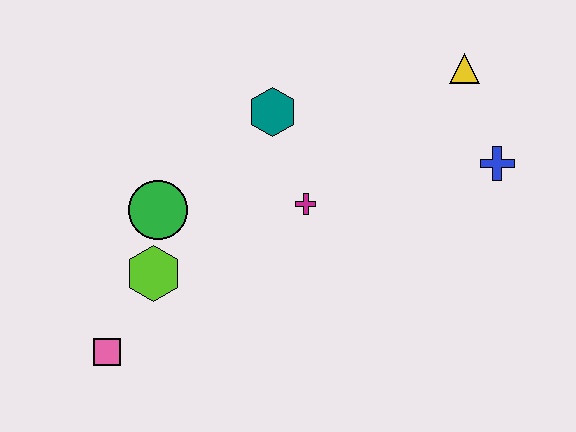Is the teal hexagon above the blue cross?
Yes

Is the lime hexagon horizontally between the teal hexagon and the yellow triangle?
No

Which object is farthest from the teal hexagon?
The pink square is farthest from the teal hexagon.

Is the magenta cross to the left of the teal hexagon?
No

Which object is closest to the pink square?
The lime hexagon is closest to the pink square.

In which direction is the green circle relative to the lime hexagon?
The green circle is above the lime hexagon.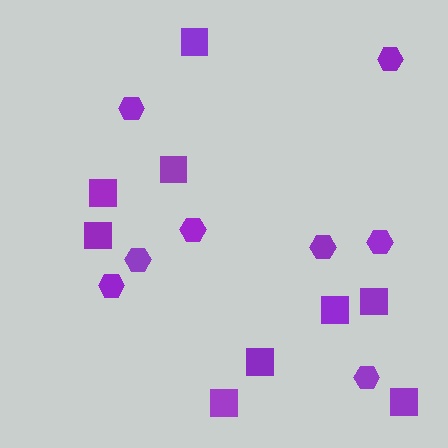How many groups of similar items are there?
There are 2 groups: one group of hexagons (8) and one group of squares (9).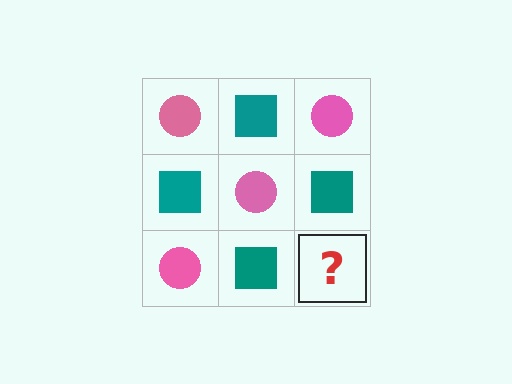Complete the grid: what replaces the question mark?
The question mark should be replaced with a pink circle.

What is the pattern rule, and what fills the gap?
The rule is that it alternates pink circle and teal square in a checkerboard pattern. The gap should be filled with a pink circle.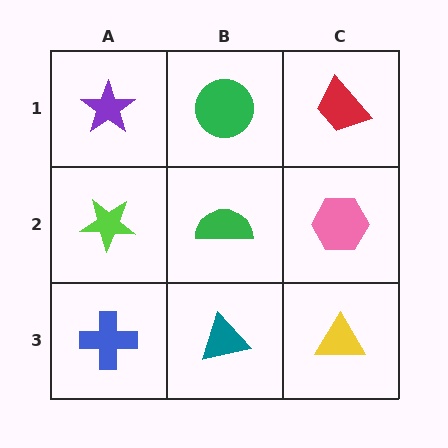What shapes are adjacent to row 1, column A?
A lime star (row 2, column A), a green circle (row 1, column B).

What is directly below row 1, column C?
A pink hexagon.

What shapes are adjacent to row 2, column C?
A red trapezoid (row 1, column C), a yellow triangle (row 3, column C), a green semicircle (row 2, column B).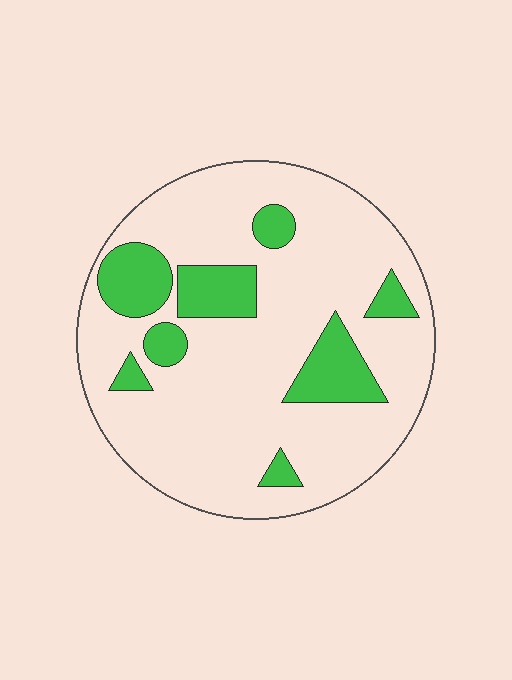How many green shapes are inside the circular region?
8.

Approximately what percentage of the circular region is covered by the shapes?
Approximately 20%.